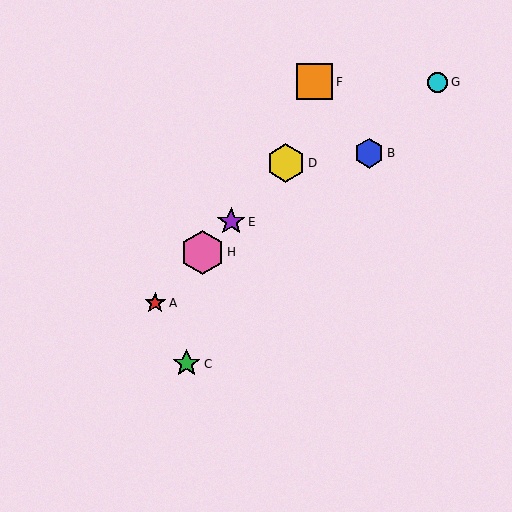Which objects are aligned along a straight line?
Objects A, D, E, H are aligned along a straight line.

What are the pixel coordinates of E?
Object E is at (231, 222).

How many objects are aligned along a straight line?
4 objects (A, D, E, H) are aligned along a straight line.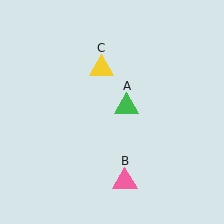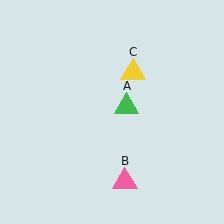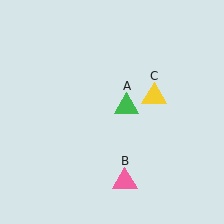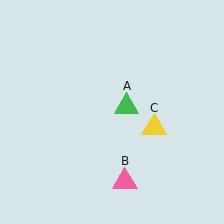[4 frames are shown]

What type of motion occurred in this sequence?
The yellow triangle (object C) rotated clockwise around the center of the scene.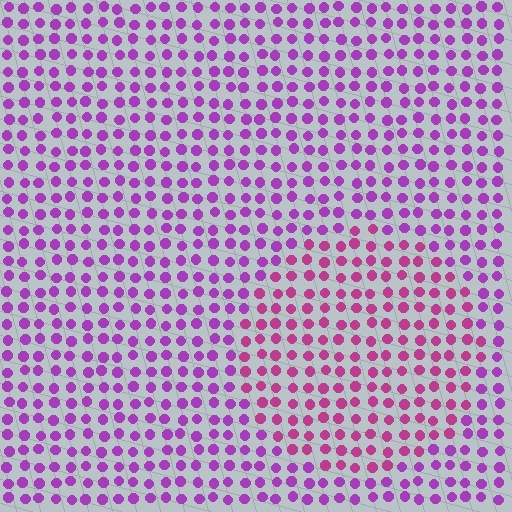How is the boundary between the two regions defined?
The boundary is defined purely by a slight shift in hue (about 31 degrees). Spacing, size, and orientation are identical on both sides.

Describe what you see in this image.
The image is filled with small purple elements in a uniform arrangement. A circle-shaped region is visible where the elements are tinted to a slightly different hue, forming a subtle color boundary.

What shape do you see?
I see a circle.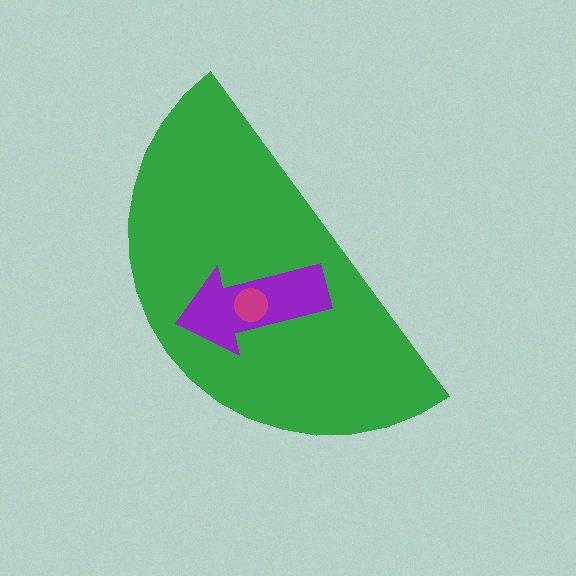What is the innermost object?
The magenta circle.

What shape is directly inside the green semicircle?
The purple arrow.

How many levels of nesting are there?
3.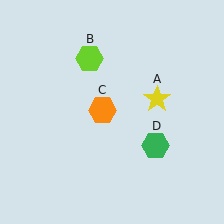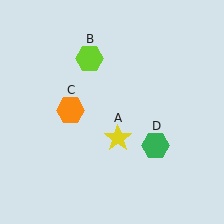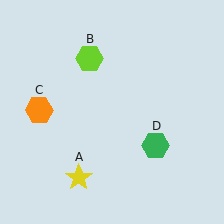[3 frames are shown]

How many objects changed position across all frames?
2 objects changed position: yellow star (object A), orange hexagon (object C).